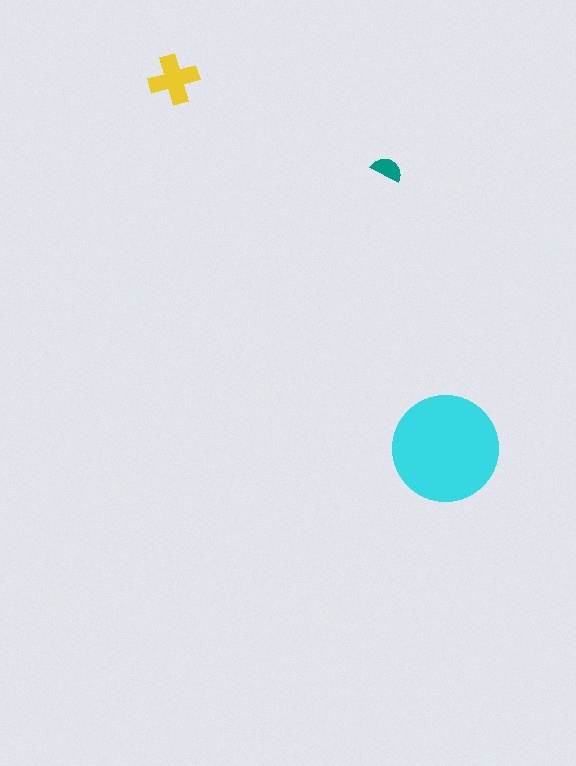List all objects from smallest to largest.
The teal semicircle, the yellow cross, the cyan circle.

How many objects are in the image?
There are 3 objects in the image.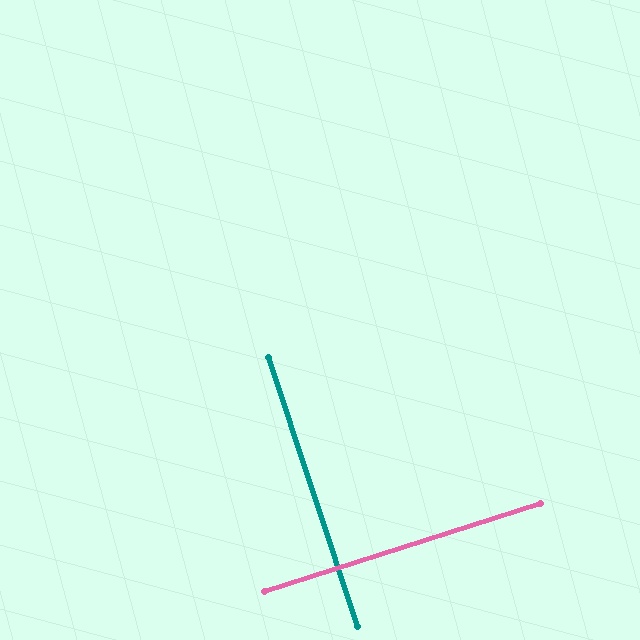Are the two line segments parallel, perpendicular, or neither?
Perpendicular — they meet at approximately 89°.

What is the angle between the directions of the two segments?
Approximately 89 degrees.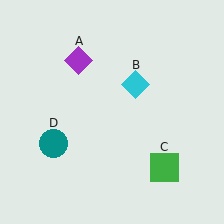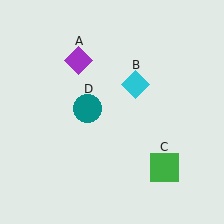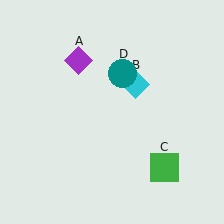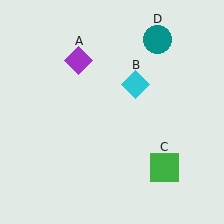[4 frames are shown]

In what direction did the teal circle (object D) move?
The teal circle (object D) moved up and to the right.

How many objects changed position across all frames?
1 object changed position: teal circle (object D).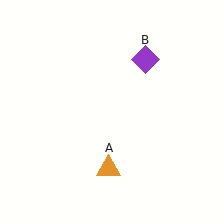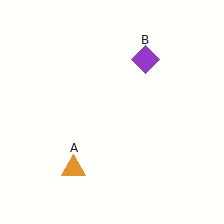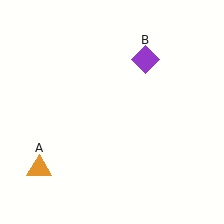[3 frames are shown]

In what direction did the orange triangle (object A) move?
The orange triangle (object A) moved left.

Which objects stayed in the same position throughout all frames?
Purple diamond (object B) remained stationary.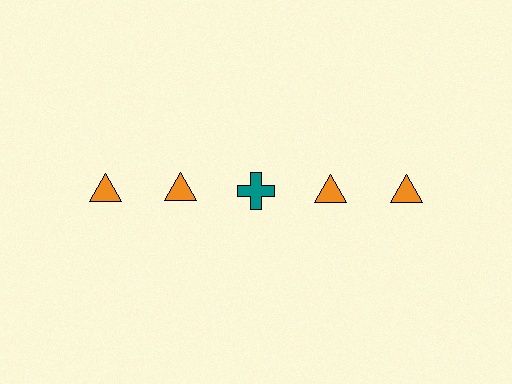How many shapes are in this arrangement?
There are 5 shapes arranged in a grid pattern.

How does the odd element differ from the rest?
It differs in both color (teal instead of orange) and shape (cross instead of triangle).